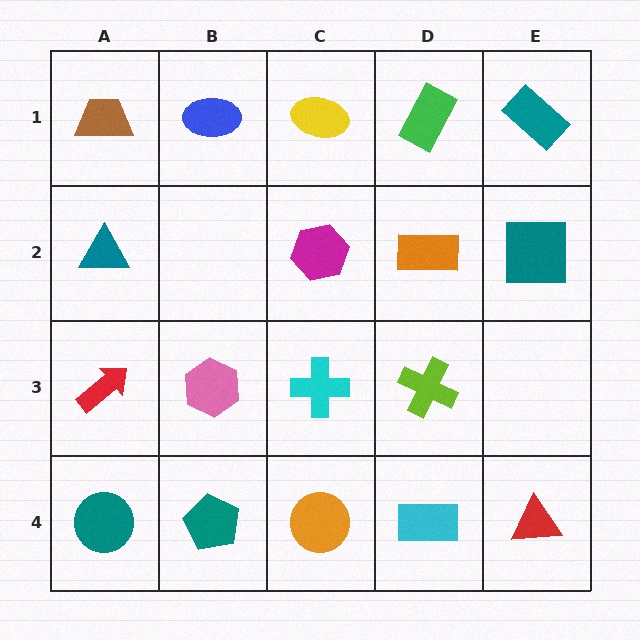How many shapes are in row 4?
5 shapes.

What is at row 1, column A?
A brown trapezoid.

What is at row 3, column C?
A cyan cross.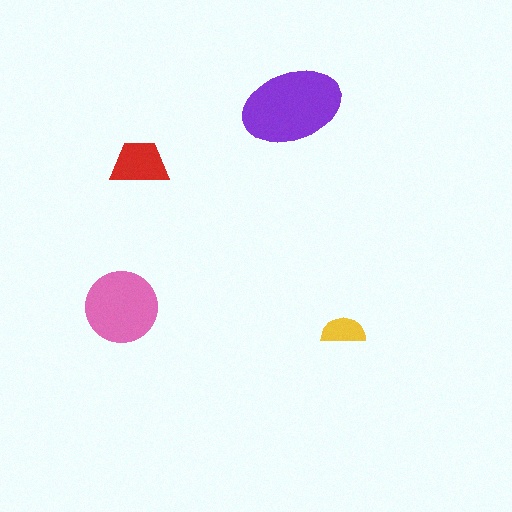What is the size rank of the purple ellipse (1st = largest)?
1st.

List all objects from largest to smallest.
The purple ellipse, the pink circle, the red trapezoid, the yellow semicircle.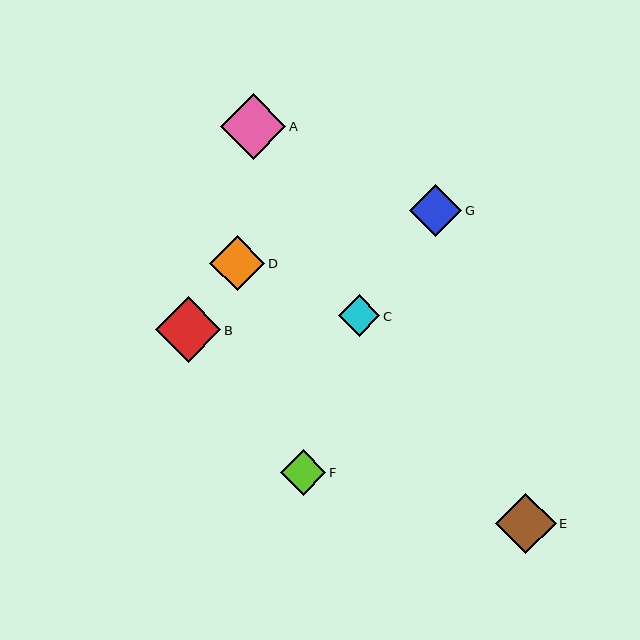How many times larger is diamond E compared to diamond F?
Diamond E is approximately 1.3 times the size of diamond F.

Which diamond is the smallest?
Diamond C is the smallest with a size of approximately 41 pixels.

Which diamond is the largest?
Diamond A is the largest with a size of approximately 66 pixels.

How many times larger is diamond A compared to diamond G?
Diamond A is approximately 1.3 times the size of diamond G.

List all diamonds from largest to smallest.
From largest to smallest: A, B, E, D, G, F, C.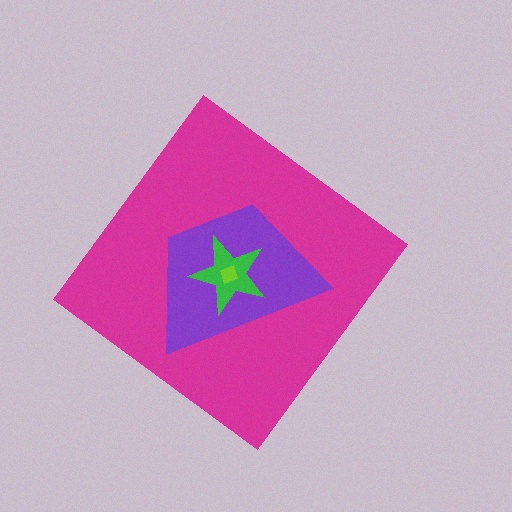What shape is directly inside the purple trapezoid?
The green star.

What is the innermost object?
The lime square.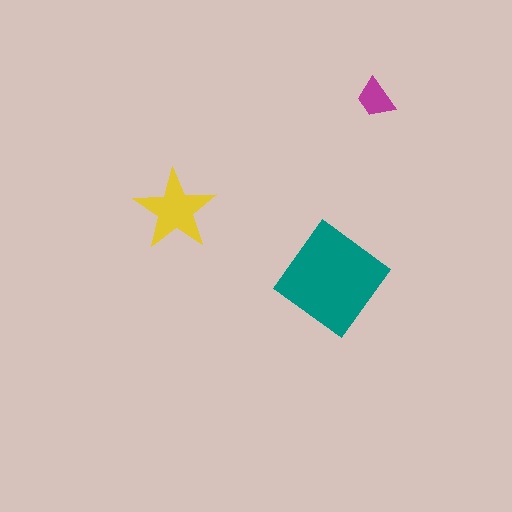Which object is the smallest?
The magenta trapezoid.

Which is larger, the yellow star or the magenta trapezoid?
The yellow star.